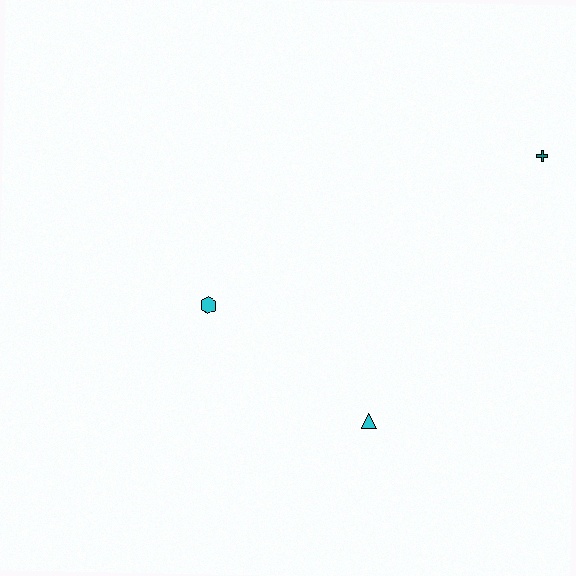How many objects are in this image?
There are 3 objects.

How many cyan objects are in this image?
There are 2 cyan objects.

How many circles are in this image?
There are no circles.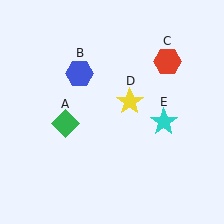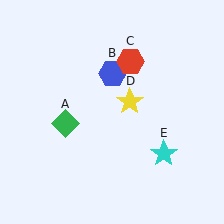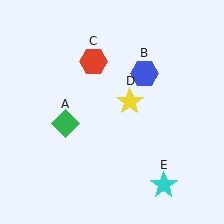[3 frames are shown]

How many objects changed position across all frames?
3 objects changed position: blue hexagon (object B), red hexagon (object C), cyan star (object E).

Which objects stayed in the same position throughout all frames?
Green diamond (object A) and yellow star (object D) remained stationary.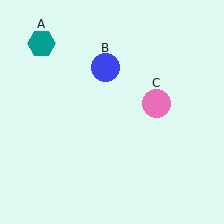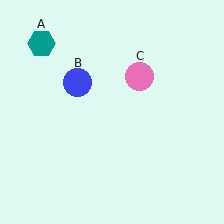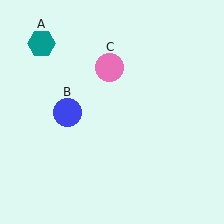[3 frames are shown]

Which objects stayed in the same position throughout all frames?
Teal hexagon (object A) remained stationary.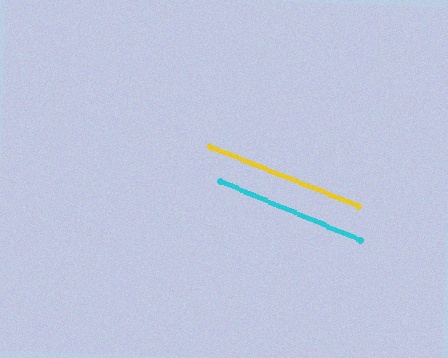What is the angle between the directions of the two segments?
Approximately 1 degree.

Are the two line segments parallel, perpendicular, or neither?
Parallel — their directions differ by only 0.9°.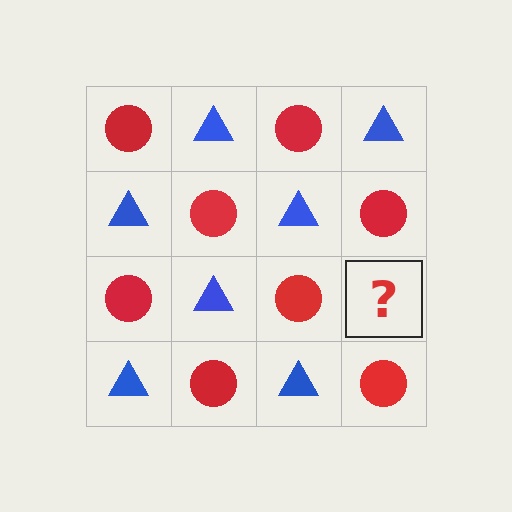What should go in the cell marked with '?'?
The missing cell should contain a blue triangle.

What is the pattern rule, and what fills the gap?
The rule is that it alternates red circle and blue triangle in a checkerboard pattern. The gap should be filled with a blue triangle.